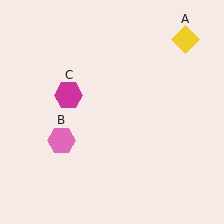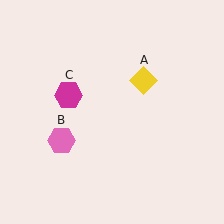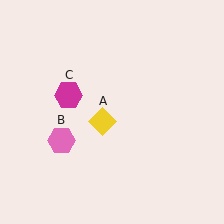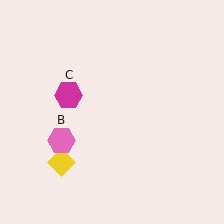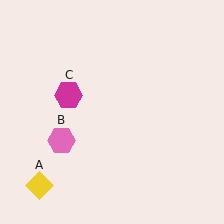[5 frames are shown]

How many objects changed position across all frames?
1 object changed position: yellow diamond (object A).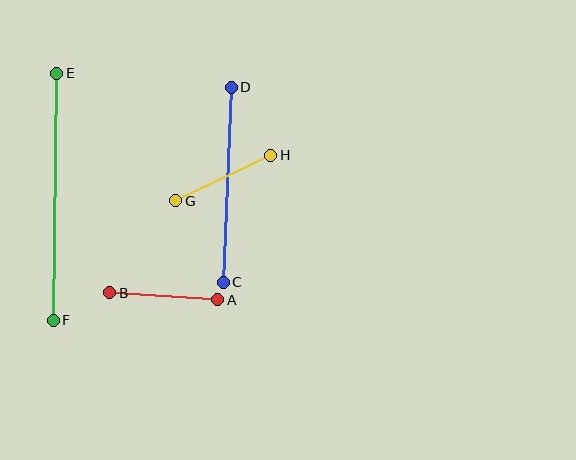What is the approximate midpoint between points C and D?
The midpoint is at approximately (227, 185) pixels.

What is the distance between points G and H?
The distance is approximately 106 pixels.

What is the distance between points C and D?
The distance is approximately 195 pixels.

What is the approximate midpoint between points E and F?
The midpoint is at approximately (55, 197) pixels.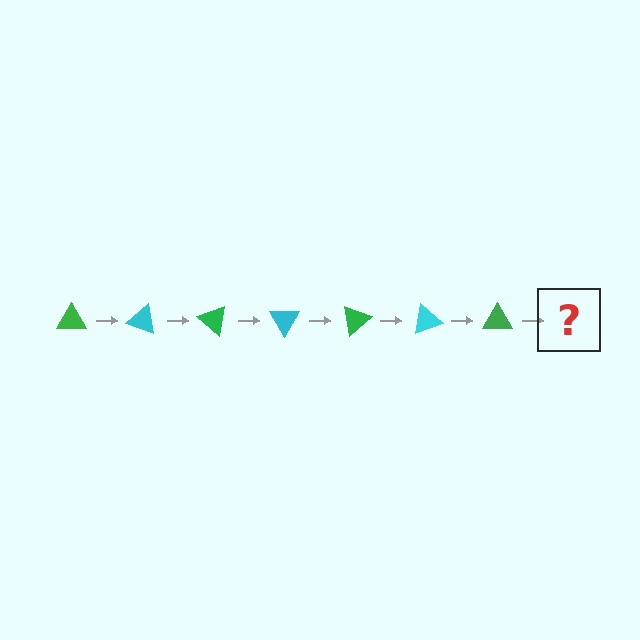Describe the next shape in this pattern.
It should be a cyan triangle, rotated 140 degrees from the start.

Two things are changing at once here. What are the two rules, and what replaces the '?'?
The two rules are that it rotates 20 degrees each step and the color cycles through green and cyan. The '?' should be a cyan triangle, rotated 140 degrees from the start.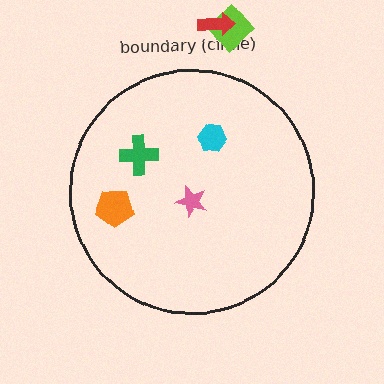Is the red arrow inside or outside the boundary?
Outside.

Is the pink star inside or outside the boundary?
Inside.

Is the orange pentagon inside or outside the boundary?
Inside.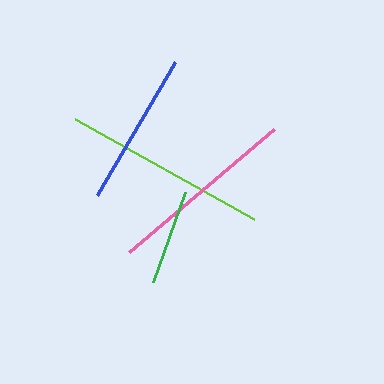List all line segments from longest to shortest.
From longest to shortest: lime, pink, blue, green.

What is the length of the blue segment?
The blue segment is approximately 153 pixels long.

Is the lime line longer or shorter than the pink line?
The lime line is longer than the pink line.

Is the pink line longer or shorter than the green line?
The pink line is longer than the green line.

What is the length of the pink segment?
The pink segment is approximately 190 pixels long.